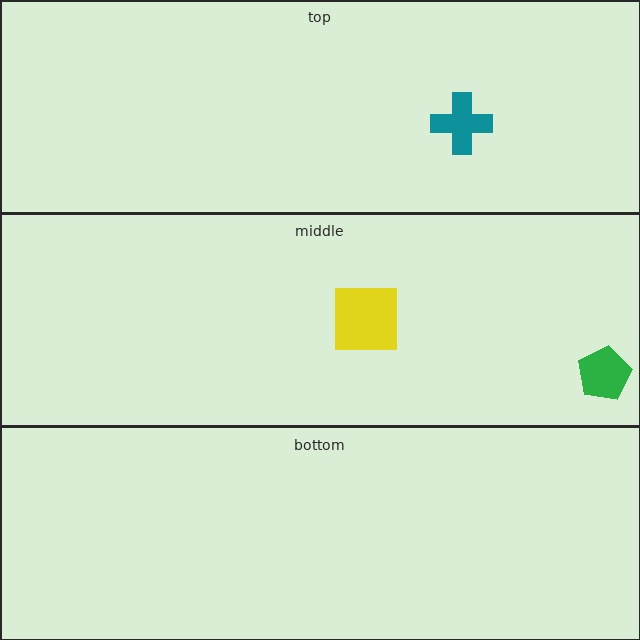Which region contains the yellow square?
The middle region.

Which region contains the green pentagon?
The middle region.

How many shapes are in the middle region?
2.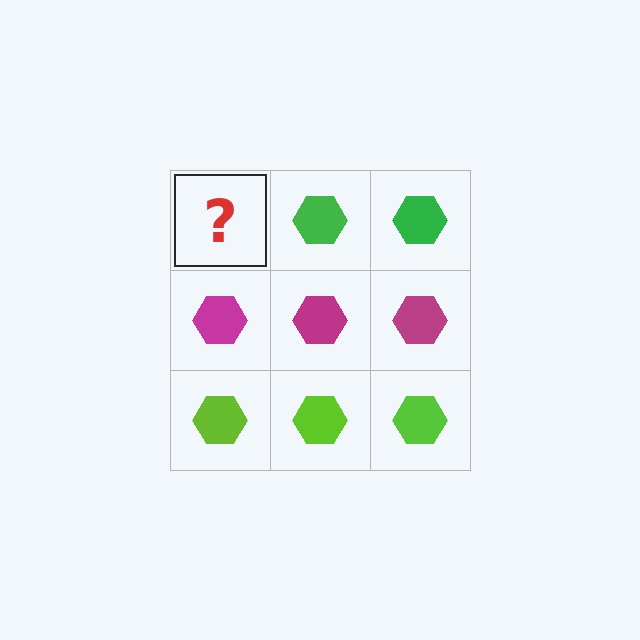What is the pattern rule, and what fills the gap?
The rule is that each row has a consistent color. The gap should be filled with a green hexagon.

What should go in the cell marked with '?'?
The missing cell should contain a green hexagon.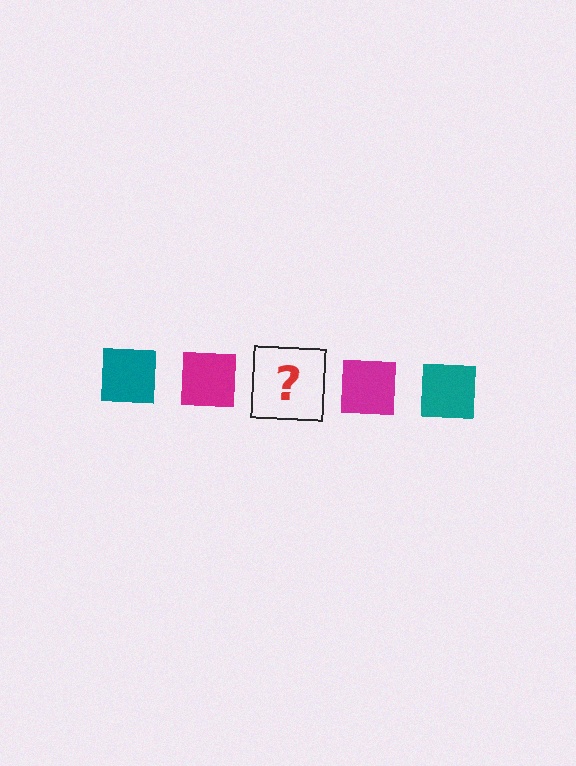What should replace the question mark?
The question mark should be replaced with a teal square.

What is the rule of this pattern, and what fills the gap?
The rule is that the pattern cycles through teal, magenta squares. The gap should be filled with a teal square.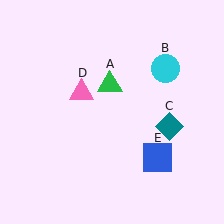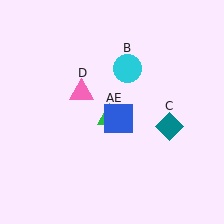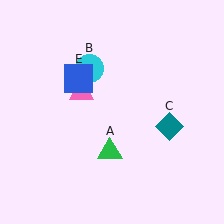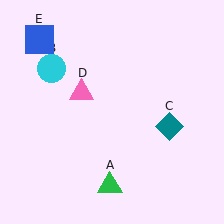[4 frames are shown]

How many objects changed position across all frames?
3 objects changed position: green triangle (object A), cyan circle (object B), blue square (object E).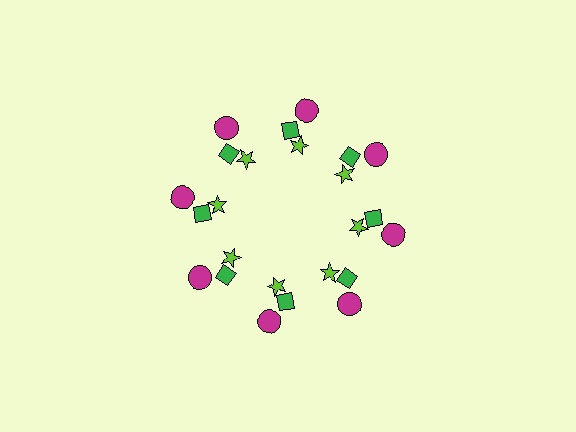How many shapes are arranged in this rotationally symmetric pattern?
There are 24 shapes, arranged in 8 groups of 3.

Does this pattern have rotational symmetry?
Yes, this pattern has 8-fold rotational symmetry. It looks the same after rotating 45 degrees around the center.